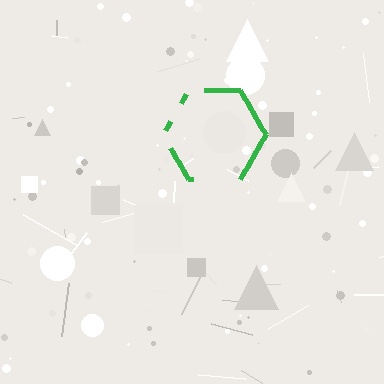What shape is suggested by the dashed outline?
The dashed outline suggests a hexagon.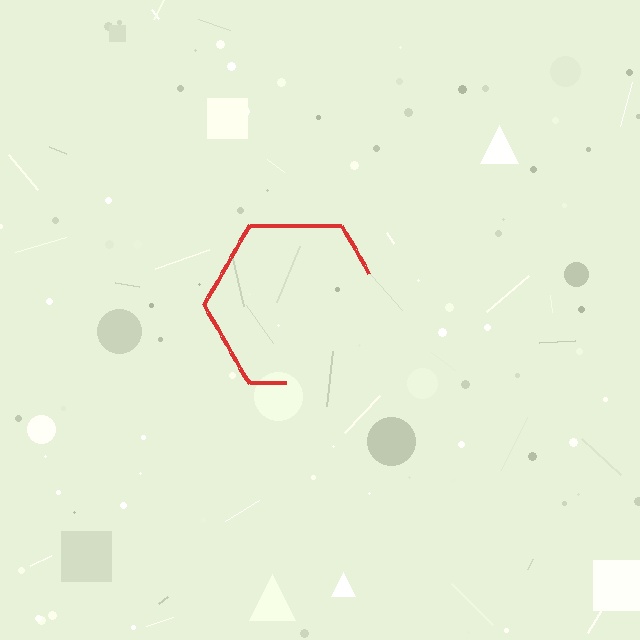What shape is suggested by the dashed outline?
The dashed outline suggests a hexagon.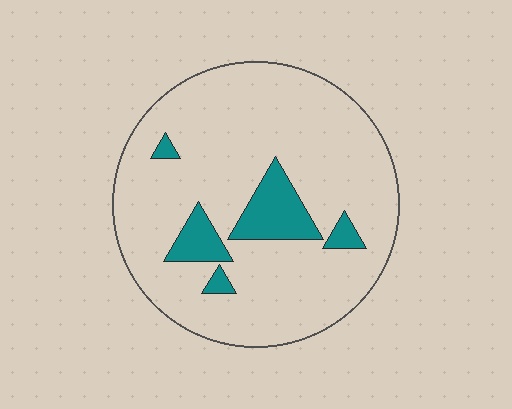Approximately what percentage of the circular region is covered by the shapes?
Approximately 15%.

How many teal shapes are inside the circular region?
5.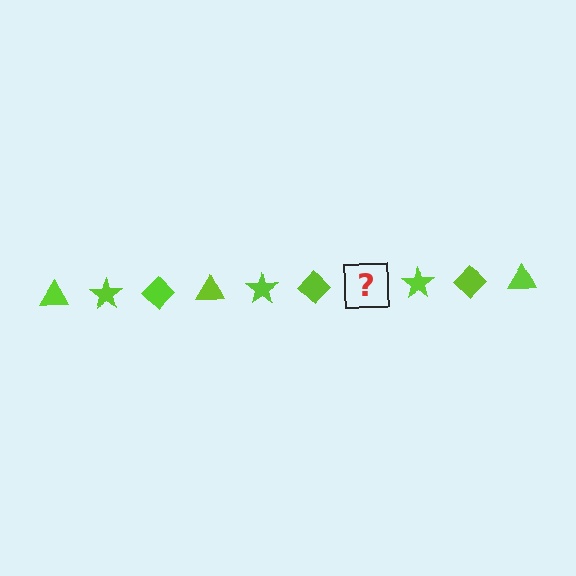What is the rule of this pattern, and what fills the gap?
The rule is that the pattern cycles through triangle, star, diamond shapes in lime. The gap should be filled with a lime triangle.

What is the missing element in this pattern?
The missing element is a lime triangle.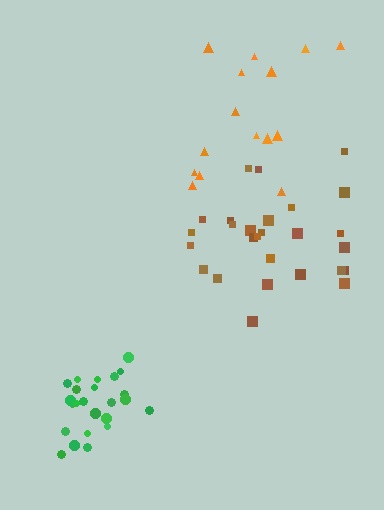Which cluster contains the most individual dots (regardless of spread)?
Brown (27).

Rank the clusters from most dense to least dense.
green, brown, orange.